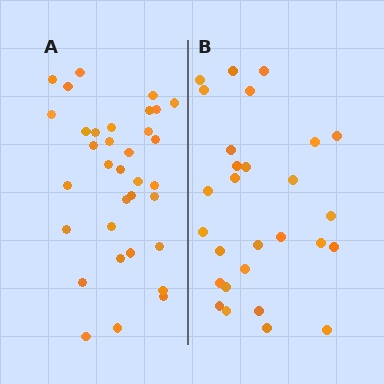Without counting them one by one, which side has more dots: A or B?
Region A (the left region) has more dots.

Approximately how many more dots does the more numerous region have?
Region A has about 6 more dots than region B.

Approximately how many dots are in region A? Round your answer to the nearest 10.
About 30 dots. (The exact count is 34, which rounds to 30.)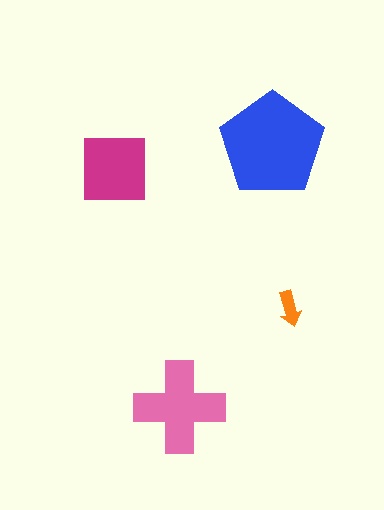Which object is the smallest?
The orange arrow.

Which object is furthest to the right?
The orange arrow is rightmost.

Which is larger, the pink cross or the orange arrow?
The pink cross.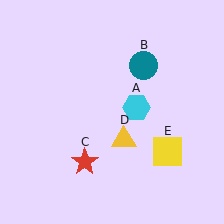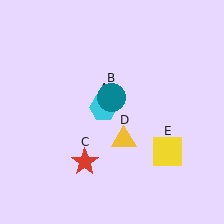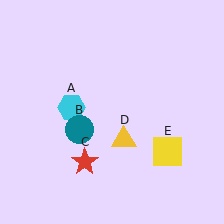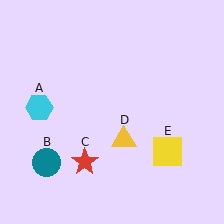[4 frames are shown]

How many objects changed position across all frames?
2 objects changed position: cyan hexagon (object A), teal circle (object B).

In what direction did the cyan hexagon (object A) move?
The cyan hexagon (object A) moved left.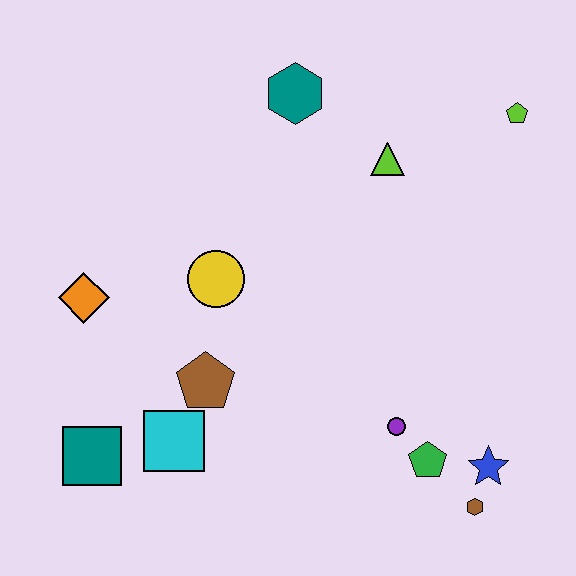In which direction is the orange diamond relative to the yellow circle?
The orange diamond is to the left of the yellow circle.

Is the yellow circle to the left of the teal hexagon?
Yes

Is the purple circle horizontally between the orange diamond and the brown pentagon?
No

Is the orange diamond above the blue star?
Yes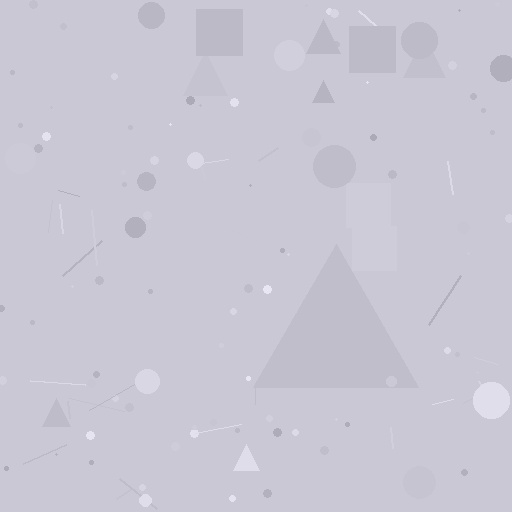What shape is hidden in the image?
A triangle is hidden in the image.